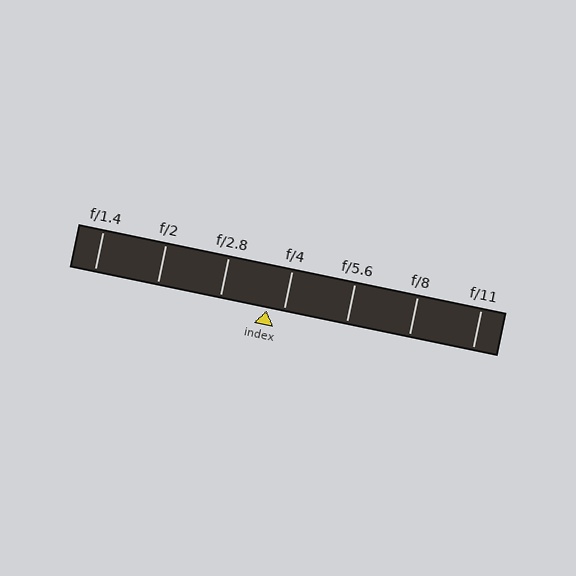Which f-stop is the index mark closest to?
The index mark is closest to f/4.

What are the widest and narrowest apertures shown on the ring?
The widest aperture shown is f/1.4 and the narrowest is f/11.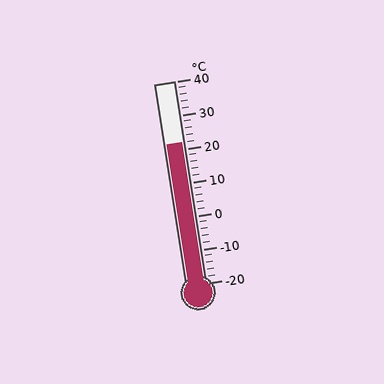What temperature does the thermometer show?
The thermometer shows approximately 22°C.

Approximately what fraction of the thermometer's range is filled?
The thermometer is filled to approximately 70% of its range.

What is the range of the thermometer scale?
The thermometer scale ranges from -20°C to 40°C.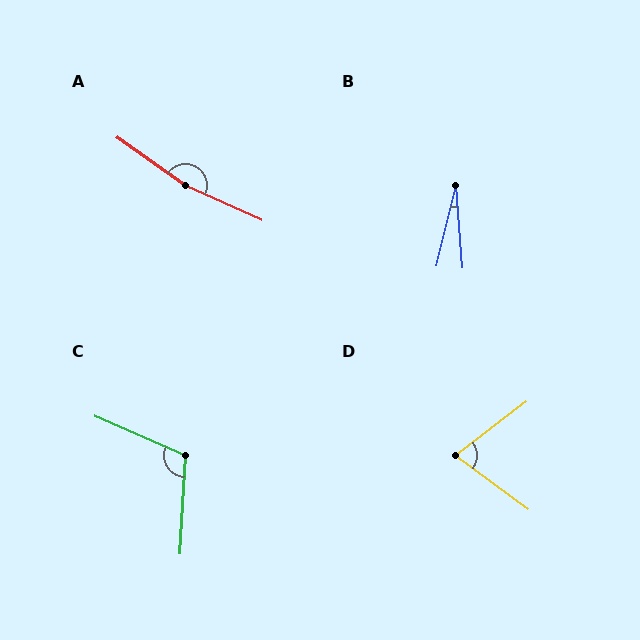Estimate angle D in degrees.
Approximately 74 degrees.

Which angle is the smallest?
B, at approximately 18 degrees.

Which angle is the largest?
A, at approximately 169 degrees.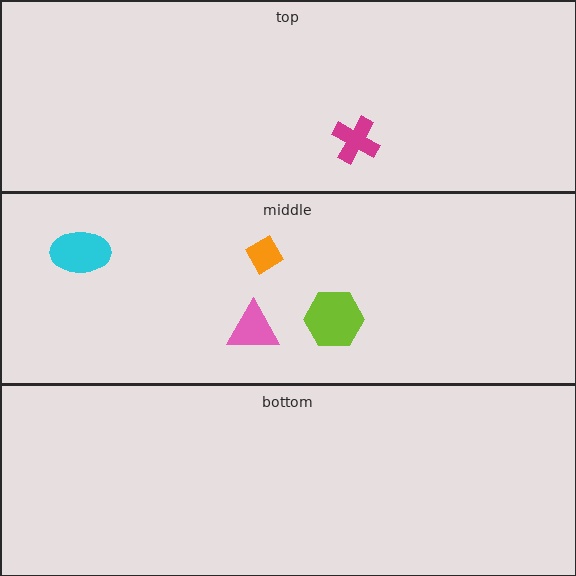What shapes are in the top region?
The magenta cross.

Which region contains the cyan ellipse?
The middle region.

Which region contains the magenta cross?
The top region.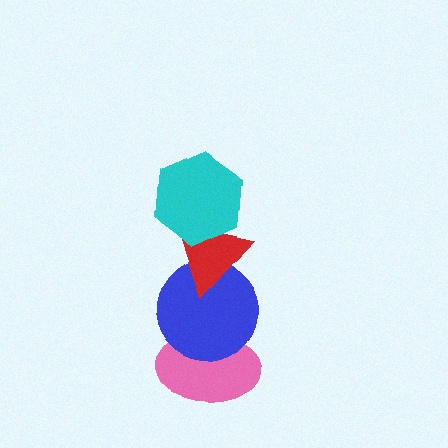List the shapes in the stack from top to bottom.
From top to bottom: the cyan hexagon, the red triangle, the blue circle, the pink ellipse.